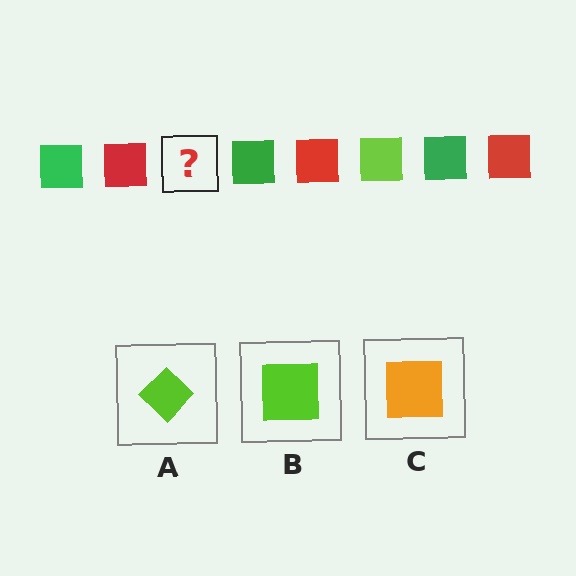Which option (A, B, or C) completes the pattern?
B.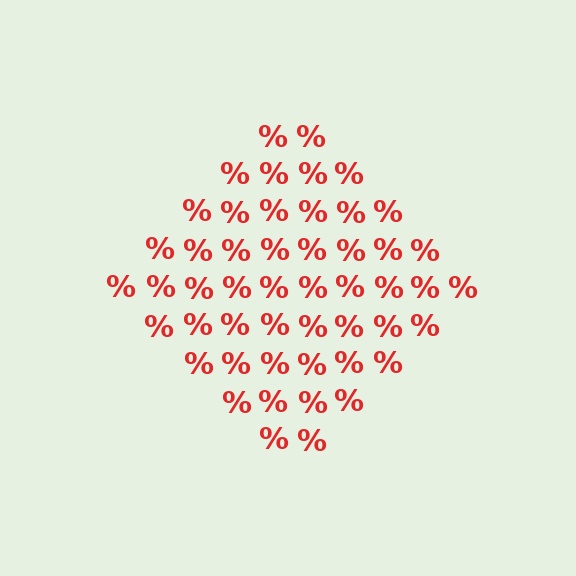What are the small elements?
The small elements are percent signs.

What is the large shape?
The large shape is a diamond.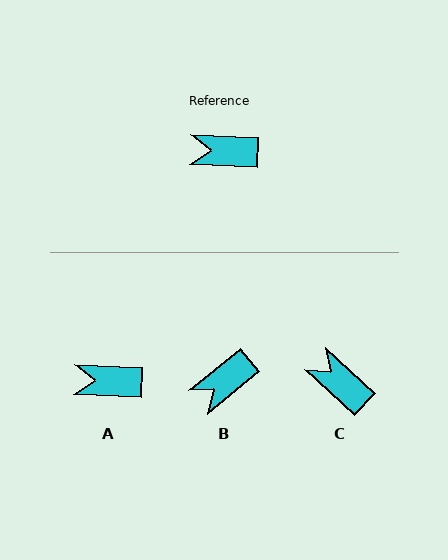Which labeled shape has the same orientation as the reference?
A.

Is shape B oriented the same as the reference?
No, it is off by about 42 degrees.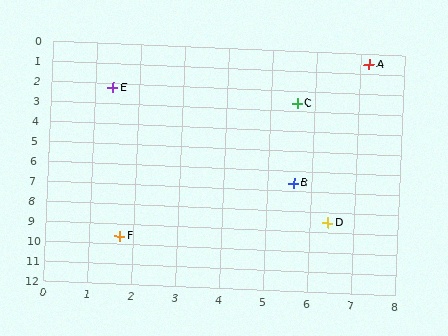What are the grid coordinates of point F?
Point F is at approximately (1.7, 9.6).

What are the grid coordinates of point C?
Point C is at approximately (5.6, 2.6).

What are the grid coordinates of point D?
Point D is at approximately (6.4, 8.5).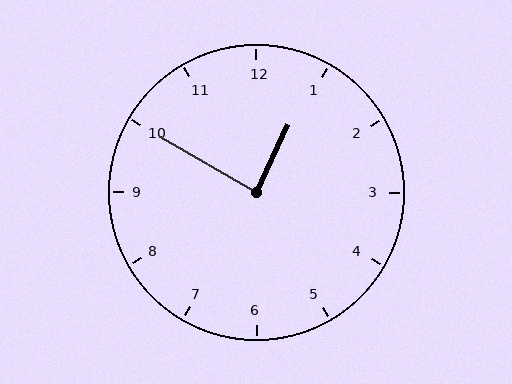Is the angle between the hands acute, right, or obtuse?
It is right.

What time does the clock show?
12:50.